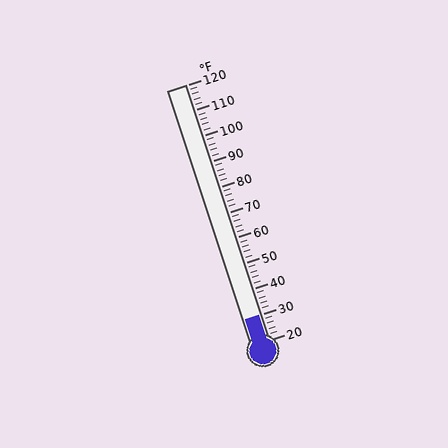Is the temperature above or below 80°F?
The temperature is below 80°F.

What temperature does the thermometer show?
The thermometer shows approximately 30°F.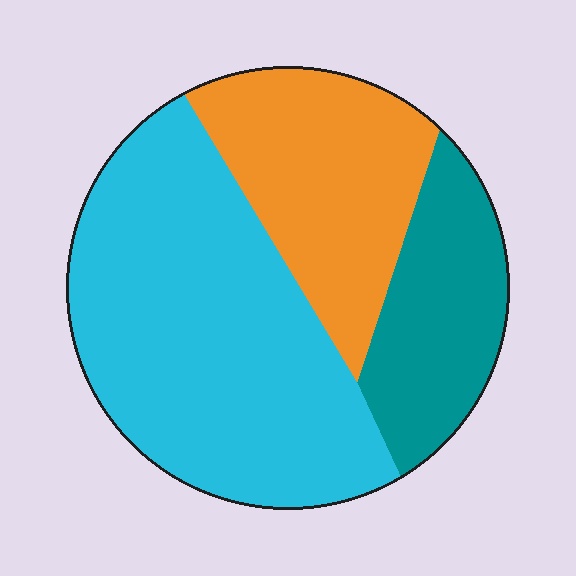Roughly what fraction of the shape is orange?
Orange takes up about one quarter (1/4) of the shape.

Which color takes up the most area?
Cyan, at roughly 55%.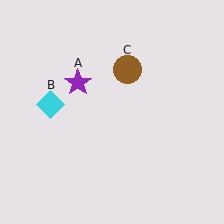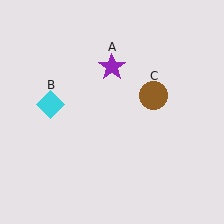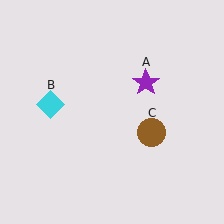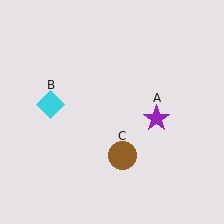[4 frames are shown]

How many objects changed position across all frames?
2 objects changed position: purple star (object A), brown circle (object C).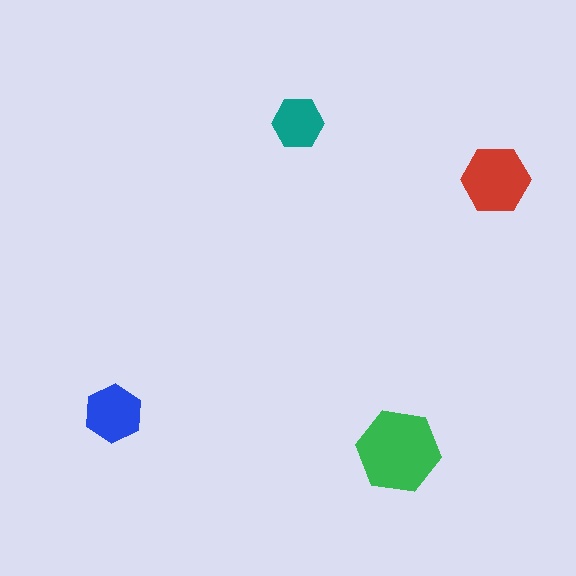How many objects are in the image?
There are 4 objects in the image.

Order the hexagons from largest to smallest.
the green one, the red one, the blue one, the teal one.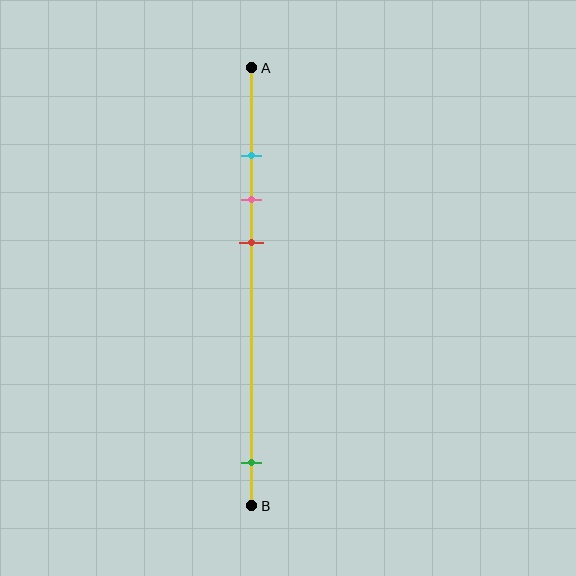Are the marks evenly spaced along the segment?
No, the marks are not evenly spaced.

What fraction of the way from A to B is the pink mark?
The pink mark is approximately 30% (0.3) of the way from A to B.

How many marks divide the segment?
There are 4 marks dividing the segment.